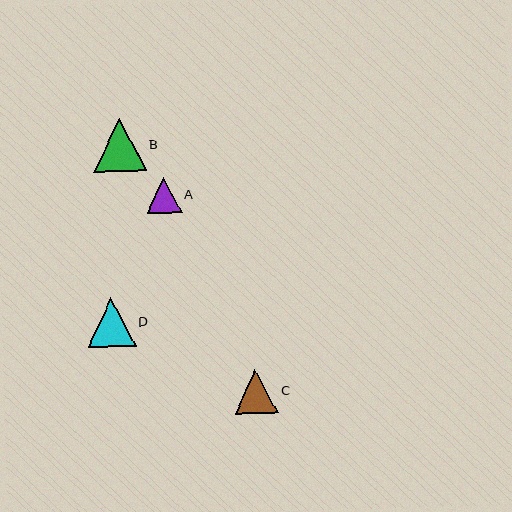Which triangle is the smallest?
Triangle A is the smallest with a size of approximately 35 pixels.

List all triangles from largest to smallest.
From largest to smallest: B, D, C, A.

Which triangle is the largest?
Triangle B is the largest with a size of approximately 53 pixels.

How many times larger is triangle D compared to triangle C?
Triangle D is approximately 1.1 times the size of triangle C.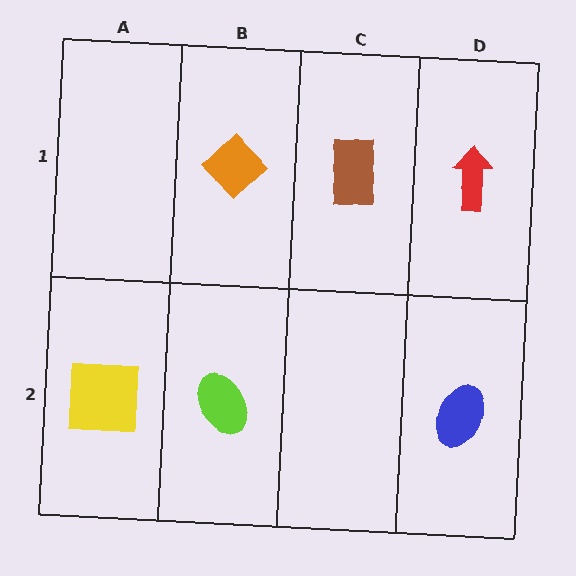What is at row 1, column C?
A brown rectangle.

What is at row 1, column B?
An orange diamond.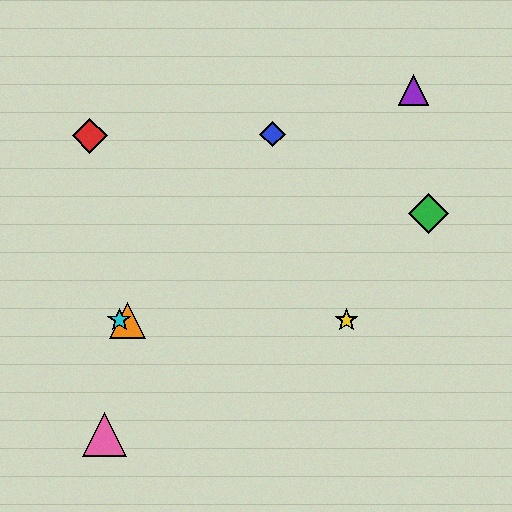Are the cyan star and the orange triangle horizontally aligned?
Yes, both are at y≈320.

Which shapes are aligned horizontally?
The yellow star, the orange triangle, the cyan star are aligned horizontally.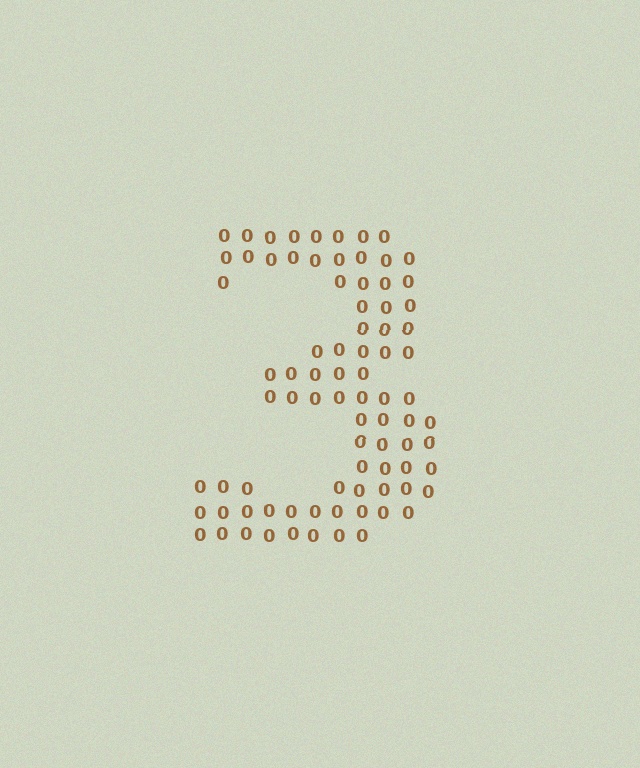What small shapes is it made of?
It is made of small digit 0's.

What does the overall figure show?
The overall figure shows the digit 3.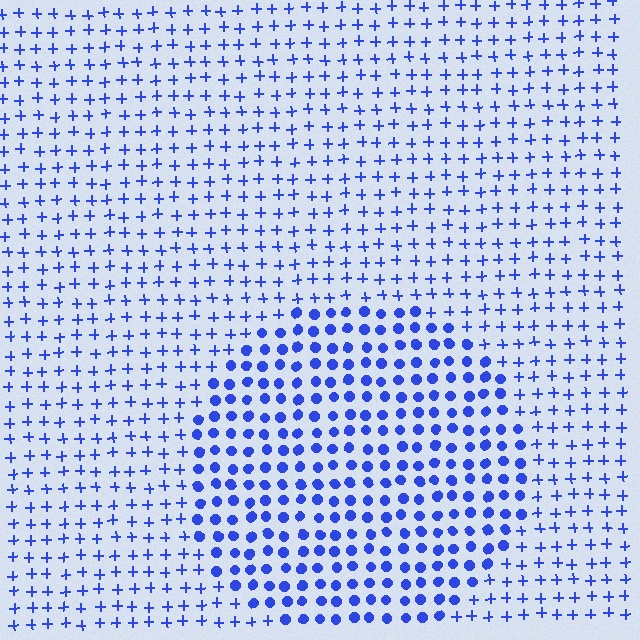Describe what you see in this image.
The image is filled with small blue elements arranged in a uniform grid. A circle-shaped region contains circles, while the surrounding area contains plus signs. The boundary is defined purely by the change in element shape.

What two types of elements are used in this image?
The image uses circles inside the circle region and plus signs outside it.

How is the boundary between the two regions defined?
The boundary is defined by a change in element shape: circles inside vs. plus signs outside. All elements share the same color and spacing.